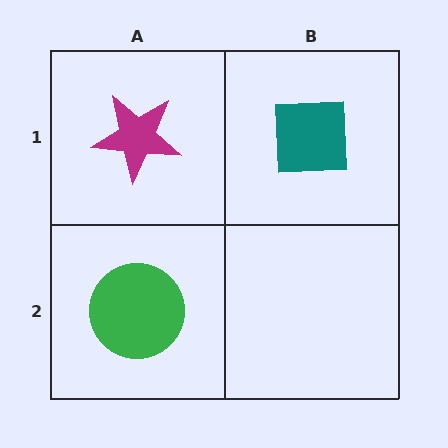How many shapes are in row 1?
2 shapes.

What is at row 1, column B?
A teal square.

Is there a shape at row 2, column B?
No, that cell is empty.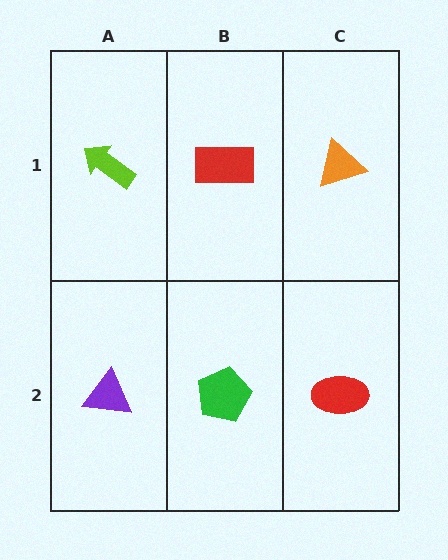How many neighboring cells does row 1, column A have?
2.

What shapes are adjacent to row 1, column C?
A red ellipse (row 2, column C), a red rectangle (row 1, column B).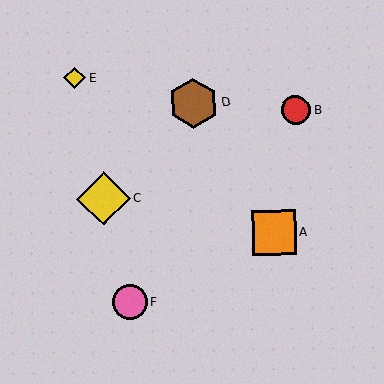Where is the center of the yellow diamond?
The center of the yellow diamond is at (103, 199).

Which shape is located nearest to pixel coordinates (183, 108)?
The brown hexagon (labeled D) at (193, 103) is nearest to that location.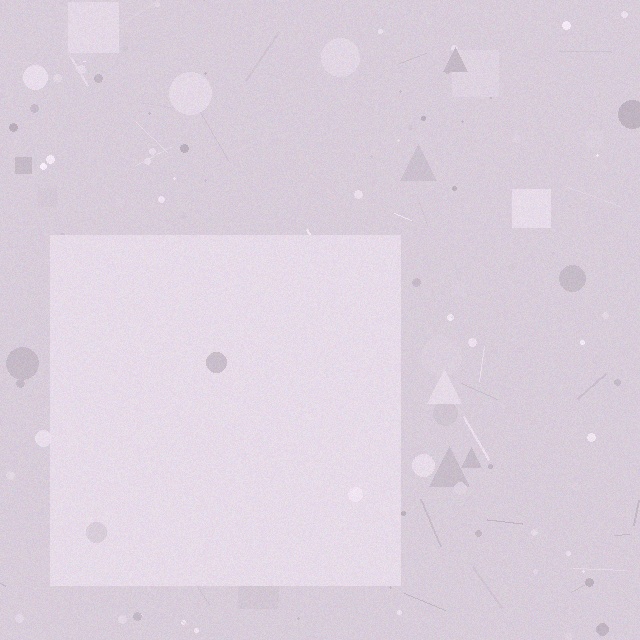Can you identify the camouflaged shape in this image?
The camouflaged shape is a square.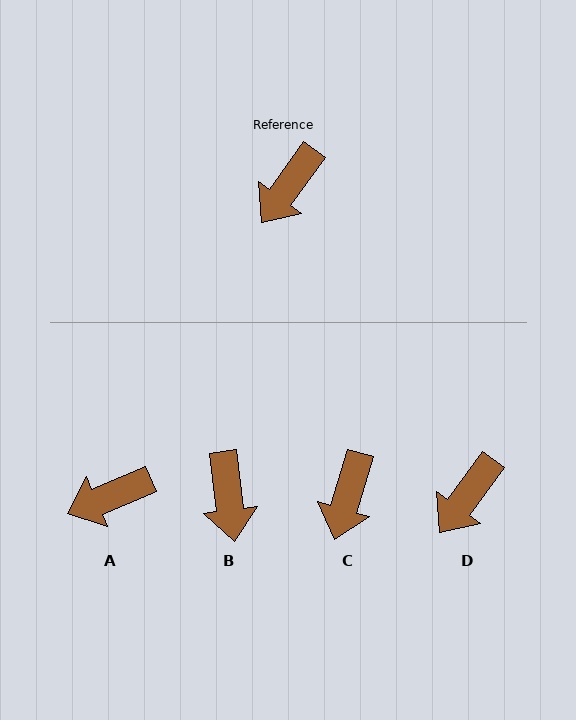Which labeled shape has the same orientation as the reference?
D.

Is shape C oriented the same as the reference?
No, it is off by about 20 degrees.